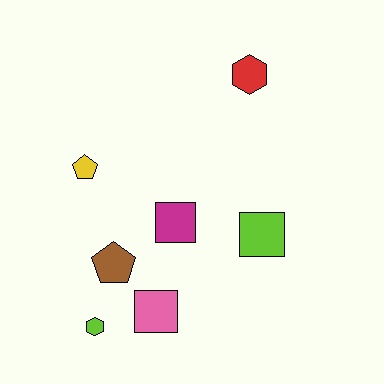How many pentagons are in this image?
There are 2 pentagons.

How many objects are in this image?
There are 7 objects.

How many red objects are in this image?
There is 1 red object.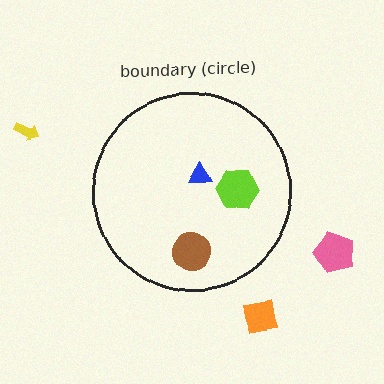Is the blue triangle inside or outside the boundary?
Inside.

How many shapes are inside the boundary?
3 inside, 3 outside.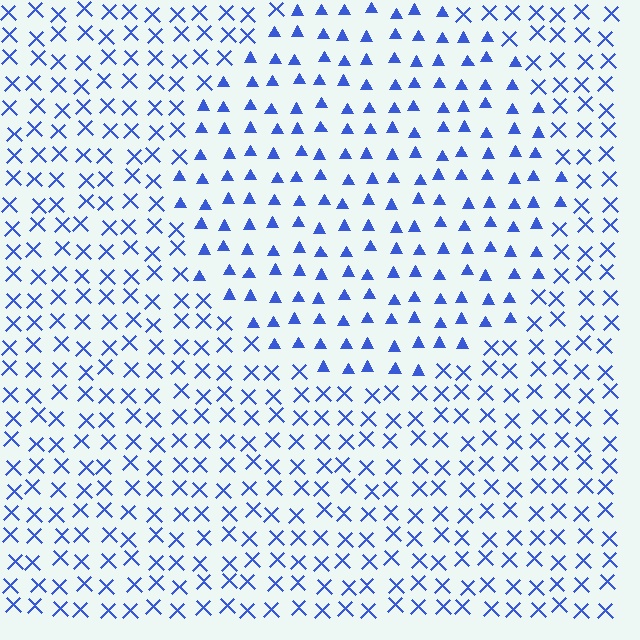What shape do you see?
I see a circle.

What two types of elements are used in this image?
The image uses triangles inside the circle region and X marks outside it.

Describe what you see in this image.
The image is filled with small blue elements arranged in a uniform grid. A circle-shaped region contains triangles, while the surrounding area contains X marks. The boundary is defined purely by the change in element shape.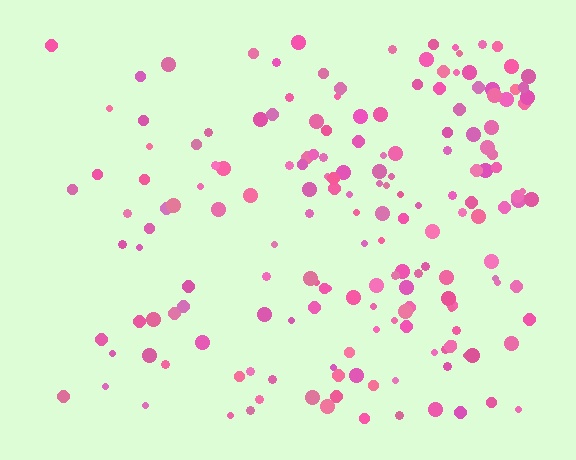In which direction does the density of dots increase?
From left to right, with the right side densest.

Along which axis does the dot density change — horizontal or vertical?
Horizontal.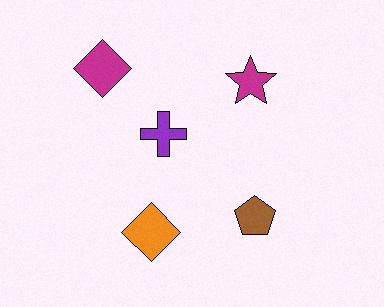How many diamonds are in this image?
There are 2 diamonds.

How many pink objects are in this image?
There are no pink objects.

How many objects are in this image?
There are 5 objects.